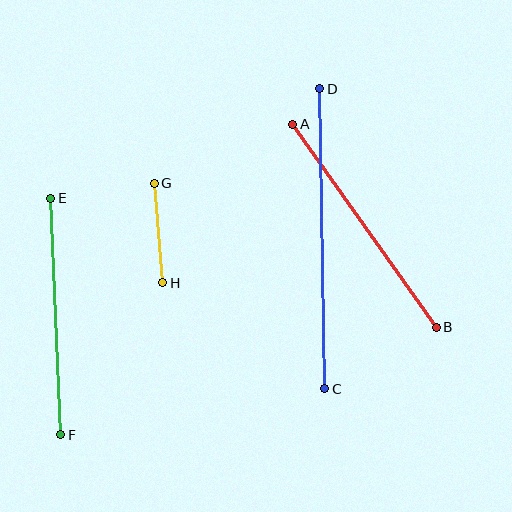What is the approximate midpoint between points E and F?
The midpoint is at approximately (56, 316) pixels.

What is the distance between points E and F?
The distance is approximately 236 pixels.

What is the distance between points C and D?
The distance is approximately 300 pixels.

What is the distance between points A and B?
The distance is approximately 249 pixels.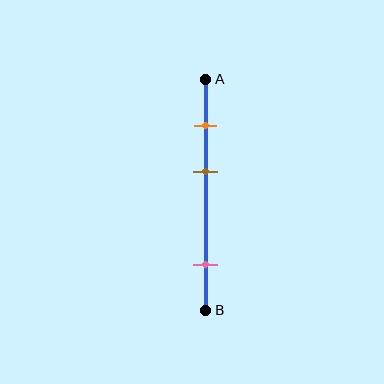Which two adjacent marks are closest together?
The orange and brown marks are the closest adjacent pair.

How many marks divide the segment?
There are 3 marks dividing the segment.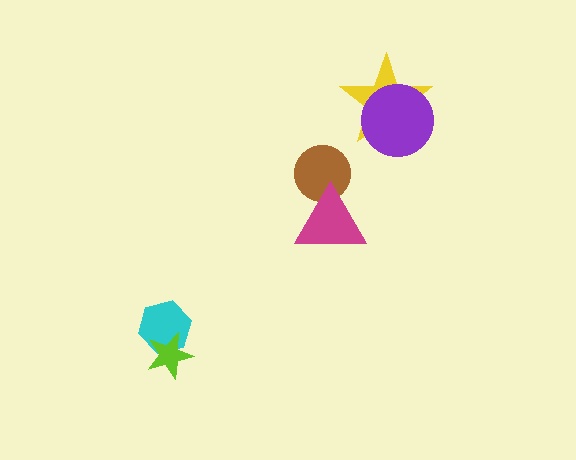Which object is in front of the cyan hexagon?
The lime star is in front of the cyan hexagon.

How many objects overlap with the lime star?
1 object overlaps with the lime star.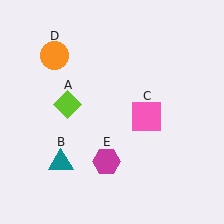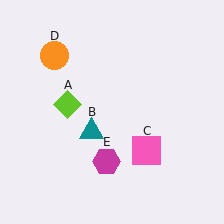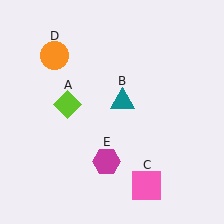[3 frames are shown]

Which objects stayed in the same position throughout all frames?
Lime diamond (object A) and orange circle (object D) and magenta hexagon (object E) remained stationary.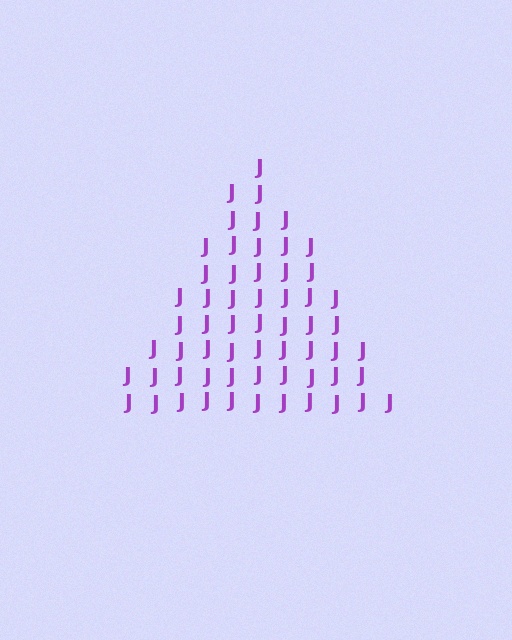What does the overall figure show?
The overall figure shows a triangle.